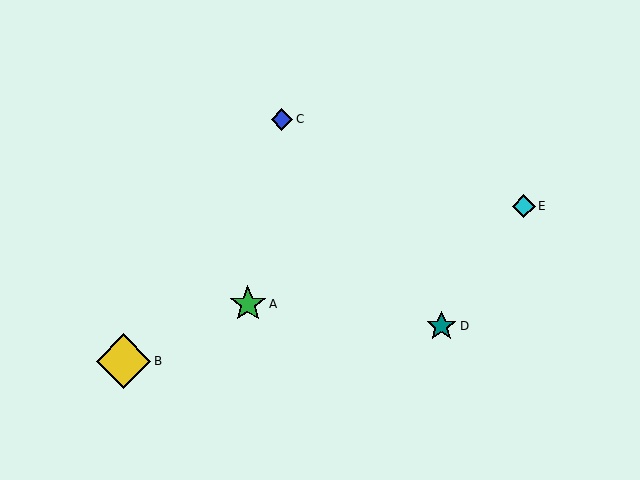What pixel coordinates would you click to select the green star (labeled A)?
Click at (248, 304) to select the green star A.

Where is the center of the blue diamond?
The center of the blue diamond is at (282, 119).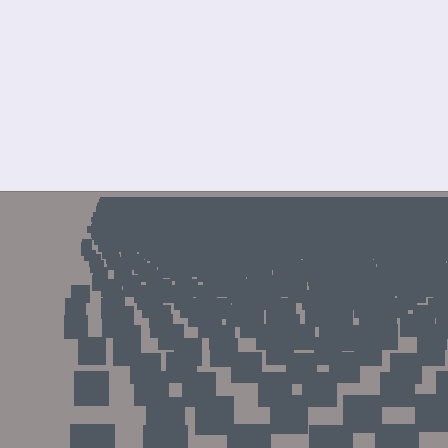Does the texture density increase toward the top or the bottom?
Density increases toward the top.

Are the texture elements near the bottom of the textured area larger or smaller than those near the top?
Larger. Near the bottom, elements are closer to the viewer and appear at a bigger on-screen size.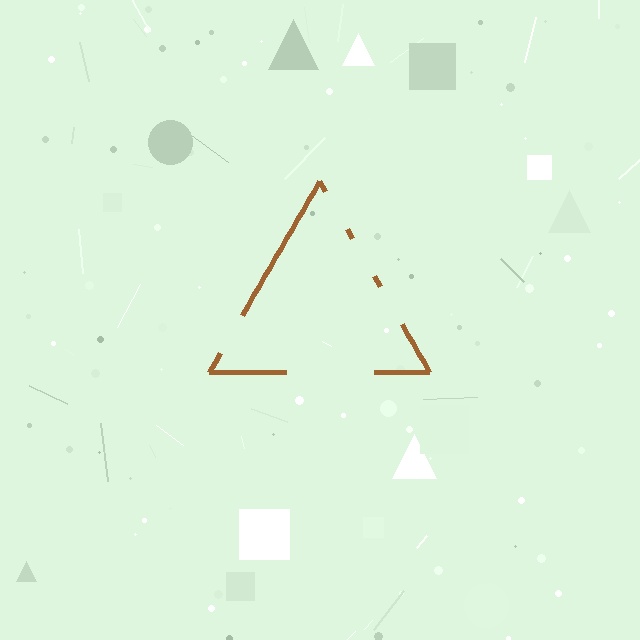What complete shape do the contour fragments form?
The contour fragments form a triangle.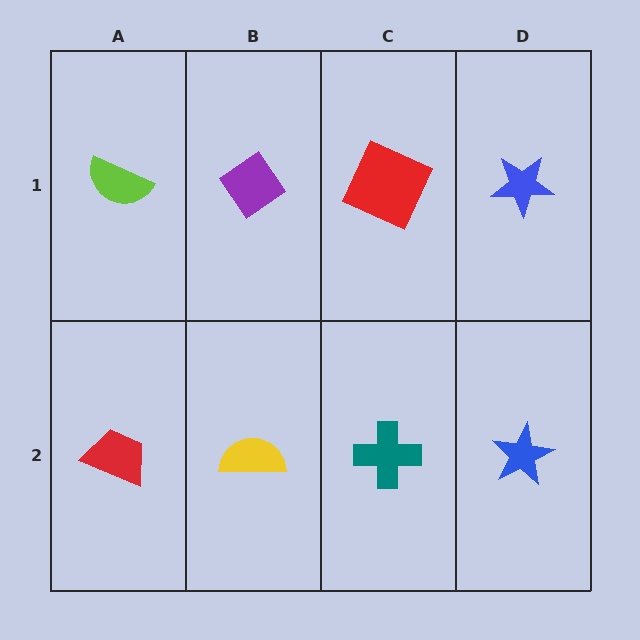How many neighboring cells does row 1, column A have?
2.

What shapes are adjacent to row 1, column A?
A red trapezoid (row 2, column A), a purple diamond (row 1, column B).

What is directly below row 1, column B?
A yellow semicircle.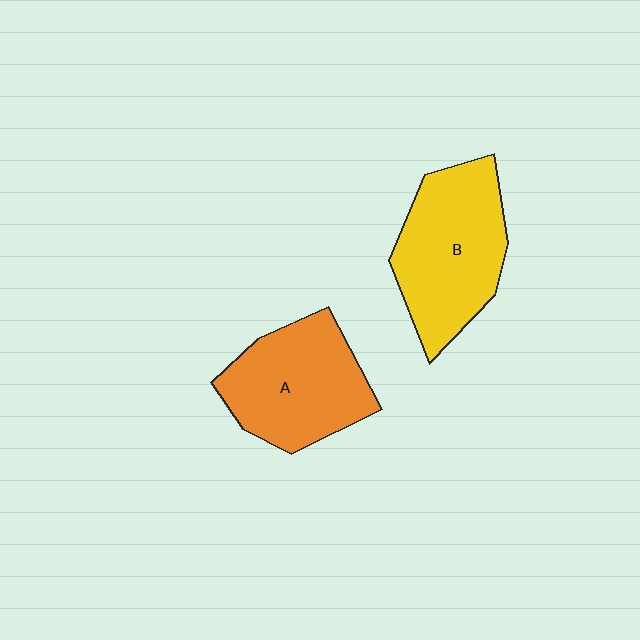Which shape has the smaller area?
Shape A (orange).